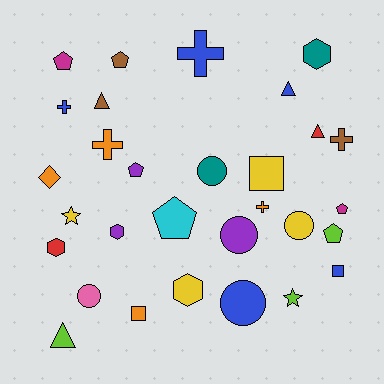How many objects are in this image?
There are 30 objects.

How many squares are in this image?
There are 3 squares.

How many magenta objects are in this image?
There are 2 magenta objects.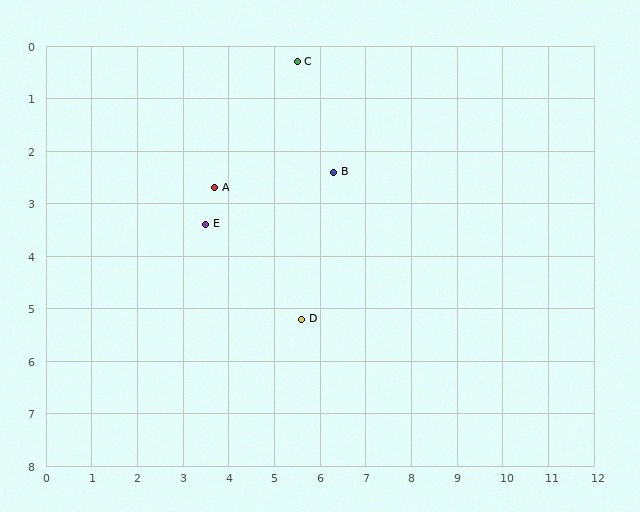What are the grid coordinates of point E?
Point E is at approximately (3.5, 3.4).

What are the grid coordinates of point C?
Point C is at approximately (5.5, 0.3).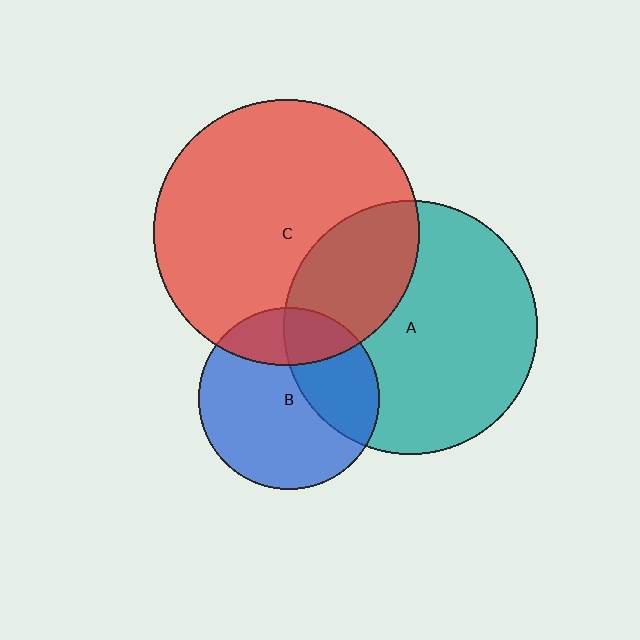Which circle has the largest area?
Circle C (red).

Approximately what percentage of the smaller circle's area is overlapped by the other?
Approximately 20%.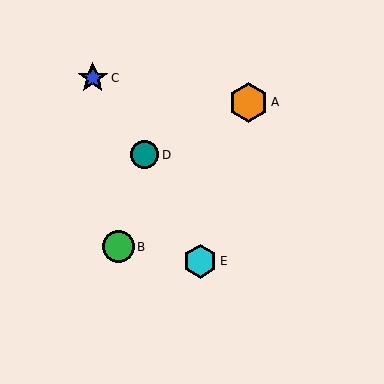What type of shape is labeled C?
Shape C is a blue star.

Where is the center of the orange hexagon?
The center of the orange hexagon is at (248, 102).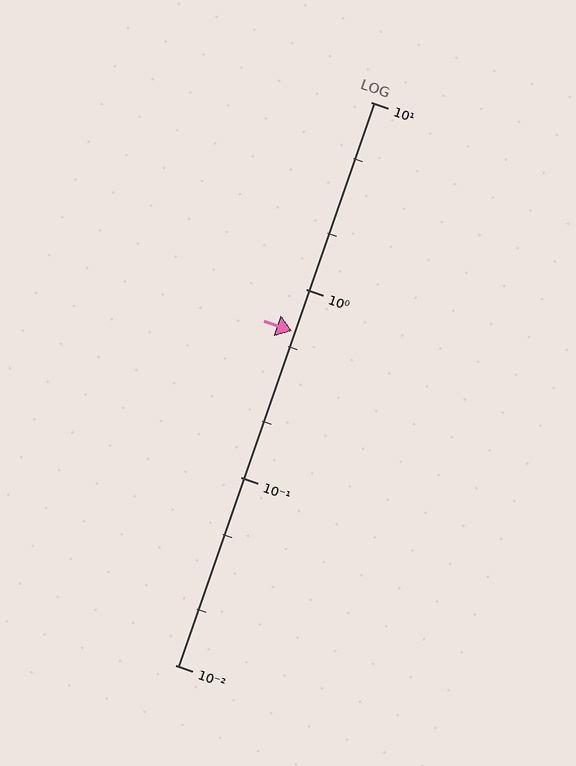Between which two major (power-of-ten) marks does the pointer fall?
The pointer is between 0.1 and 1.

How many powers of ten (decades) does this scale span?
The scale spans 3 decades, from 0.01 to 10.